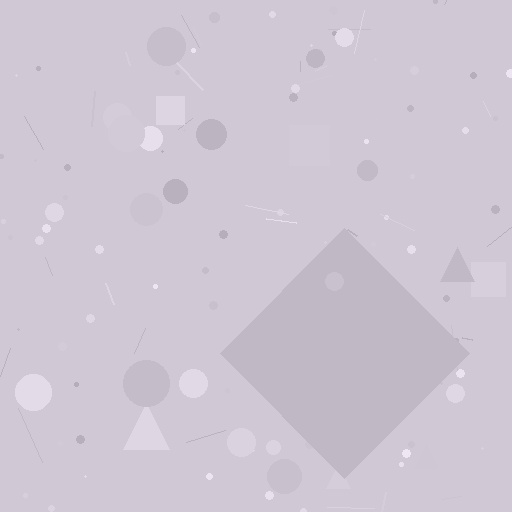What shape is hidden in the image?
A diamond is hidden in the image.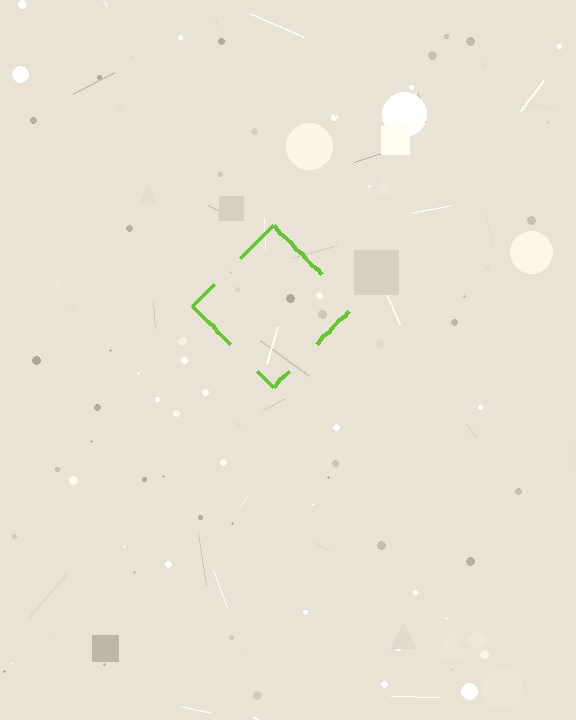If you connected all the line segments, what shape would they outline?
They would outline a diamond.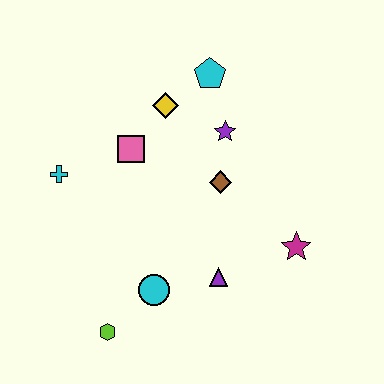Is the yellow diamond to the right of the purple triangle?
No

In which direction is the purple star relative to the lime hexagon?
The purple star is above the lime hexagon.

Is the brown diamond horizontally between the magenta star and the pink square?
Yes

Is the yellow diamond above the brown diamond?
Yes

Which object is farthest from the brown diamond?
The lime hexagon is farthest from the brown diamond.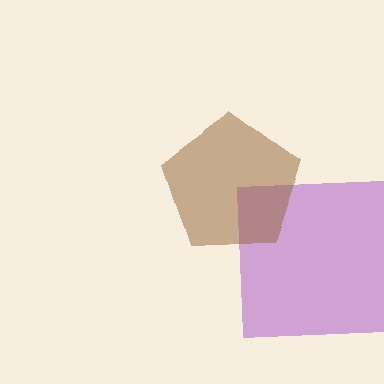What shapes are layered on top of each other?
The layered shapes are: a purple square, a brown pentagon.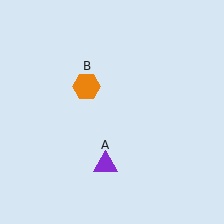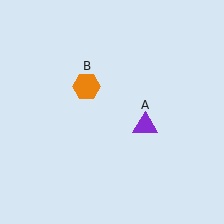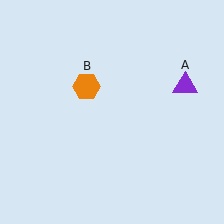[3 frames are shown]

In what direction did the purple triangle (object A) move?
The purple triangle (object A) moved up and to the right.